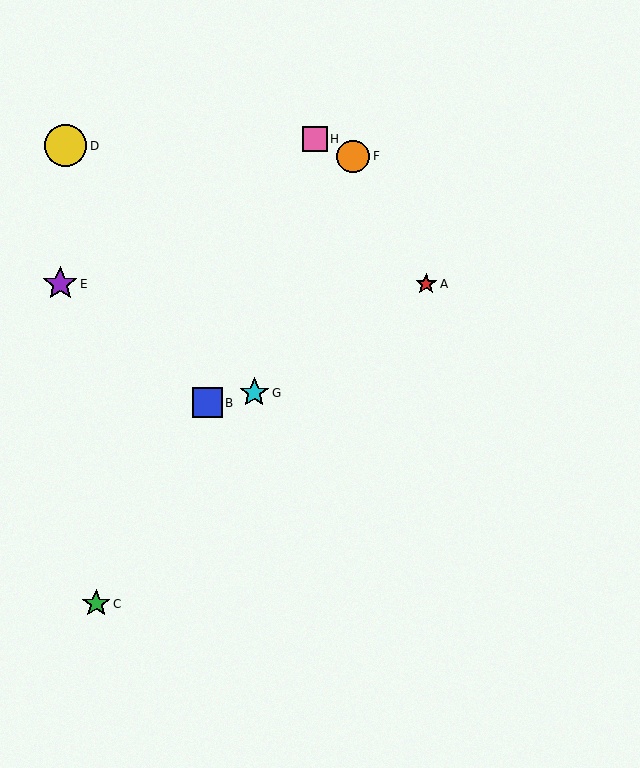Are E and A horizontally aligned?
Yes, both are at y≈284.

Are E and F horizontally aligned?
No, E is at y≈284 and F is at y≈156.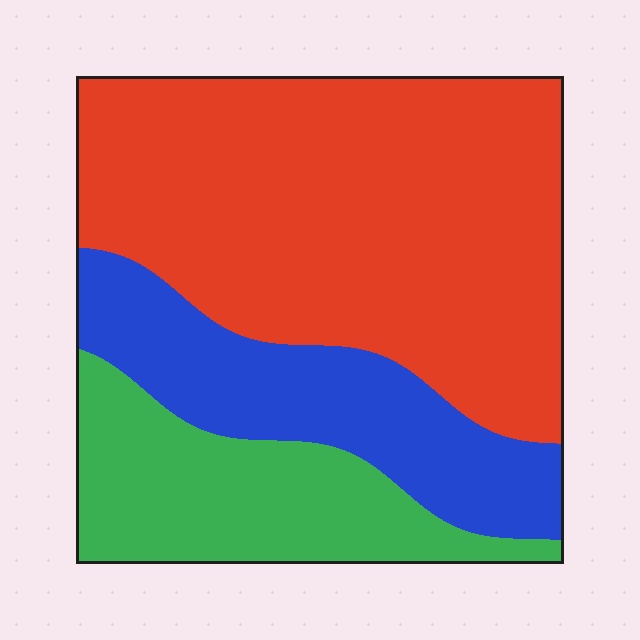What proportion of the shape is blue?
Blue takes up about one quarter (1/4) of the shape.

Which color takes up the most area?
Red, at roughly 55%.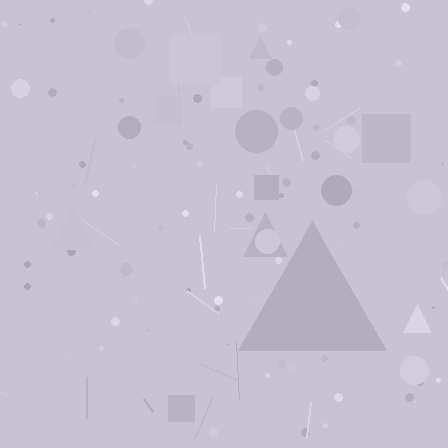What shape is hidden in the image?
A triangle is hidden in the image.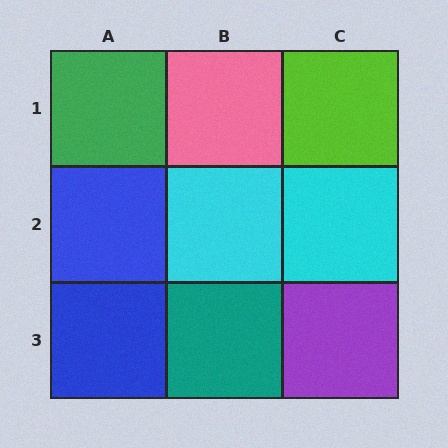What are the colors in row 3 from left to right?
Blue, teal, purple.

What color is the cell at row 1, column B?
Pink.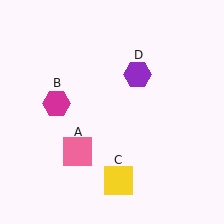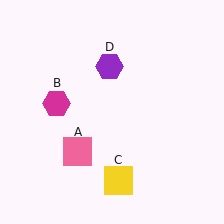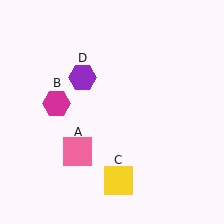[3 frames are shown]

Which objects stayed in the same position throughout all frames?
Pink square (object A) and magenta hexagon (object B) and yellow square (object C) remained stationary.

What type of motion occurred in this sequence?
The purple hexagon (object D) rotated counterclockwise around the center of the scene.